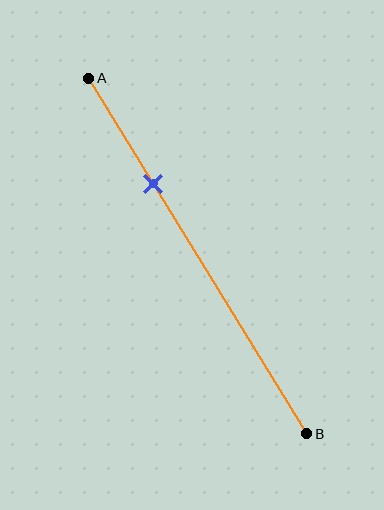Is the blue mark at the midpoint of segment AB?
No, the mark is at about 30% from A, not at the 50% midpoint.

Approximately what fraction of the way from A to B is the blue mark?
The blue mark is approximately 30% of the way from A to B.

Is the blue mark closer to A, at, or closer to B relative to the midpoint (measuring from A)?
The blue mark is closer to point A than the midpoint of segment AB.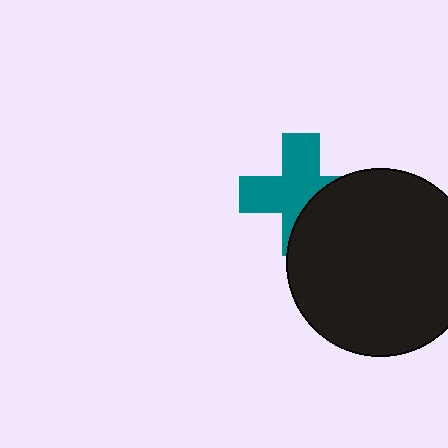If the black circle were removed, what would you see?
You would see the complete teal cross.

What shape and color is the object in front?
The object in front is a black circle.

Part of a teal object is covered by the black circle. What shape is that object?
It is a cross.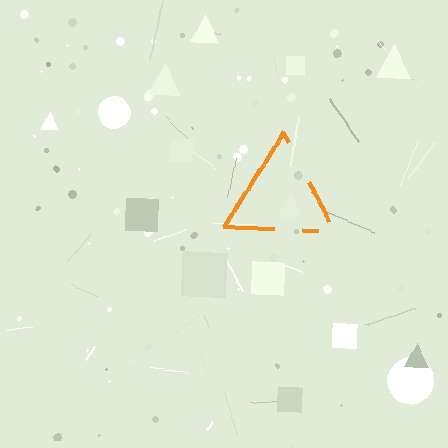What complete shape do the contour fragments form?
The contour fragments form a triangle.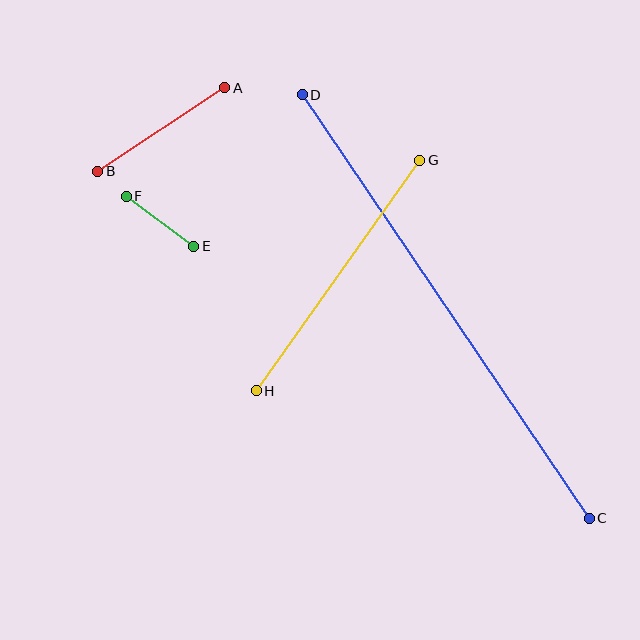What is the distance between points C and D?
The distance is approximately 512 pixels.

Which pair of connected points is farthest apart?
Points C and D are farthest apart.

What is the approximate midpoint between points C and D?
The midpoint is at approximately (446, 306) pixels.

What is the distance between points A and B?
The distance is approximately 152 pixels.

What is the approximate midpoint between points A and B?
The midpoint is at approximately (161, 129) pixels.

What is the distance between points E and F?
The distance is approximately 84 pixels.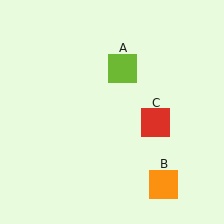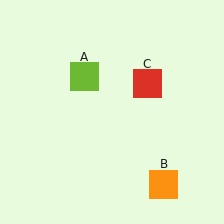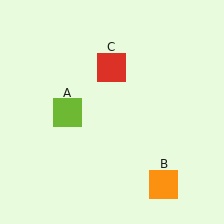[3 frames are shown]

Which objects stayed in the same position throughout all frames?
Orange square (object B) remained stationary.